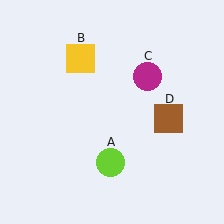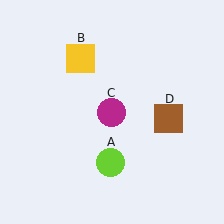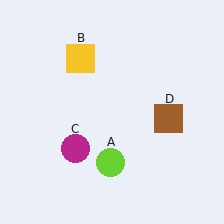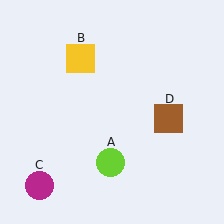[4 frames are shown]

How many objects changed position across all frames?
1 object changed position: magenta circle (object C).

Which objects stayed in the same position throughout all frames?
Lime circle (object A) and yellow square (object B) and brown square (object D) remained stationary.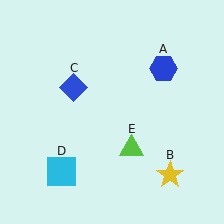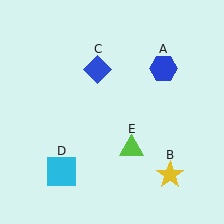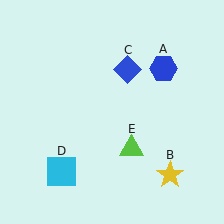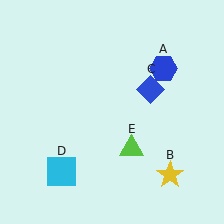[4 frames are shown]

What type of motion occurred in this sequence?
The blue diamond (object C) rotated clockwise around the center of the scene.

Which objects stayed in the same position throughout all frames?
Blue hexagon (object A) and yellow star (object B) and cyan square (object D) and lime triangle (object E) remained stationary.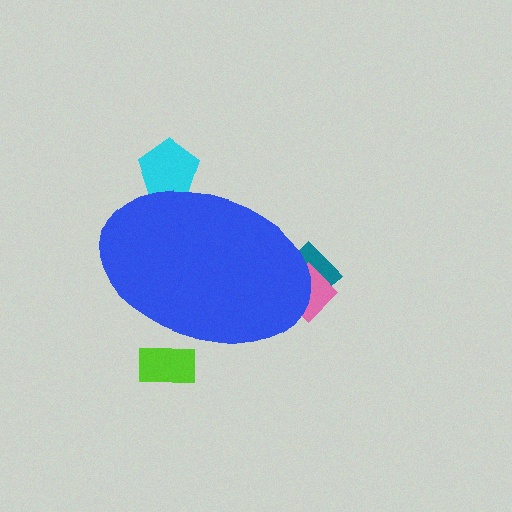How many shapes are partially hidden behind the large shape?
4 shapes are partially hidden.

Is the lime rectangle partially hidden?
Yes, the lime rectangle is partially hidden behind the blue ellipse.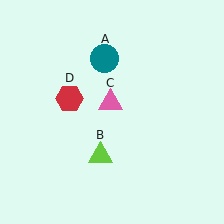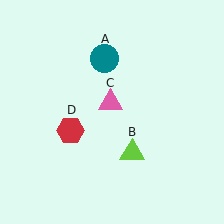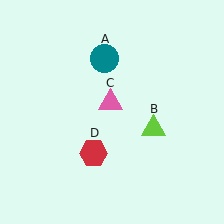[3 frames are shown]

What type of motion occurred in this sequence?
The lime triangle (object B), red hexagon (object D) rotated counterclockwise around the center of the scene.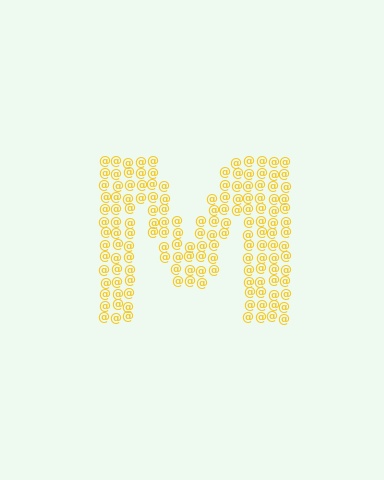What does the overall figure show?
The overall figure shows the letter M.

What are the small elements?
The small elements are at signs.